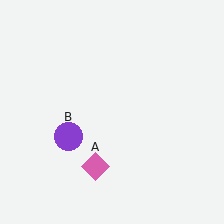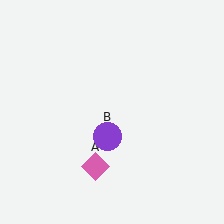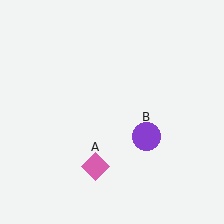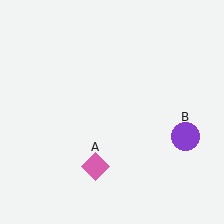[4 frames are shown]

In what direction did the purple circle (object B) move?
The purple circle (object B) moved right.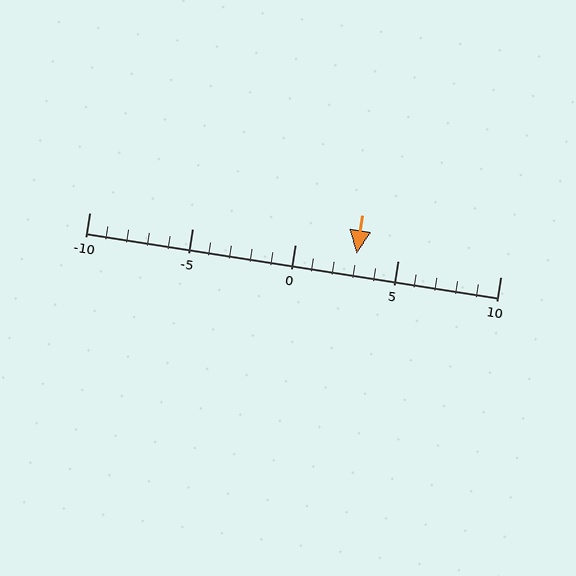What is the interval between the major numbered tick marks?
The major tick marks are spaced 5 units apart.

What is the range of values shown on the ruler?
The ruler shows values from -10 to 10.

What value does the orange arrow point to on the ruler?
The orange arrow points to approximately 3.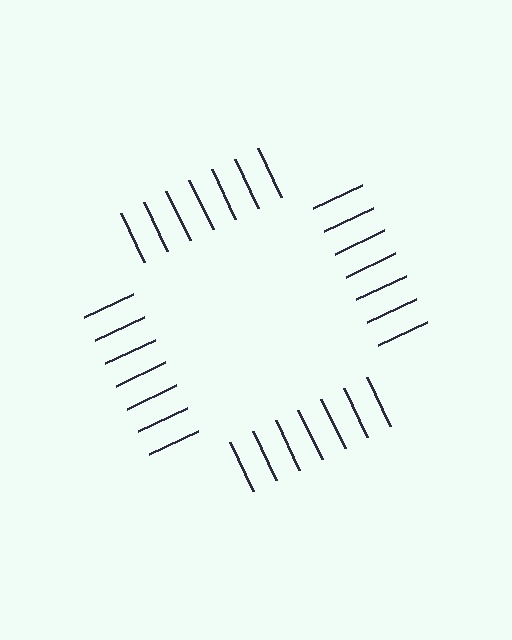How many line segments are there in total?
28 — 7 along each of the 4 edges.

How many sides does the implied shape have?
4 sides — the line-ends trace a square.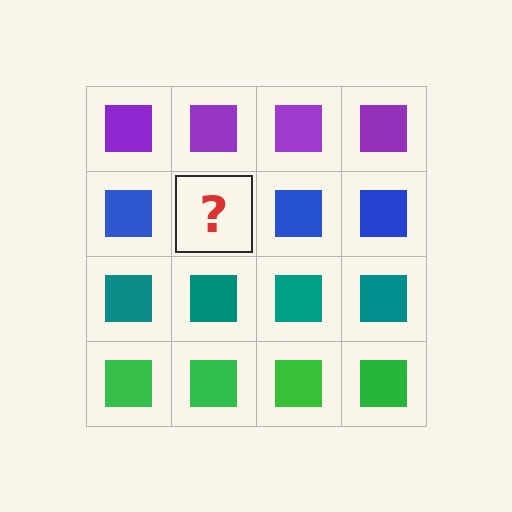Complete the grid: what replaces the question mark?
The question mark should be replaced with a blue square.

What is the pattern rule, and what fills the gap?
The rule is that each row has a consistent color. The gap should be filled with a blue square.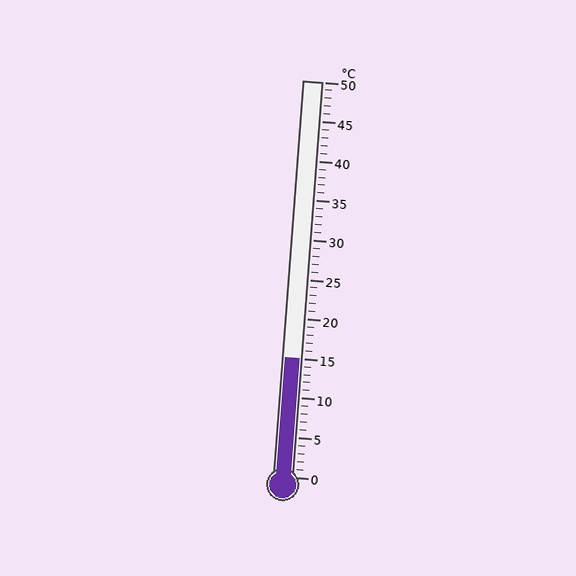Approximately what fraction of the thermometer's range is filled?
The thermometer is filled to approximately 30% of its range.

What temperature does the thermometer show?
The thermometer shows approximately 15°C.